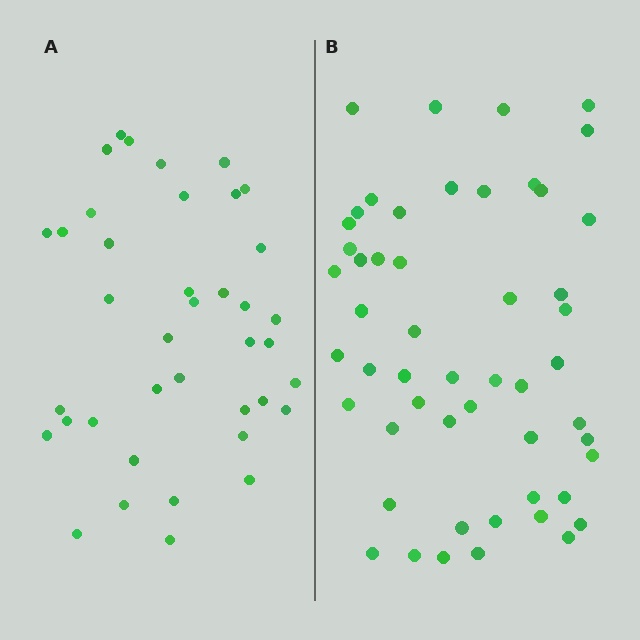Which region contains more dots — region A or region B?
Region B (the right region) has more dots.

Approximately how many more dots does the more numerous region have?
Region B has approximately 15 more dots than region A.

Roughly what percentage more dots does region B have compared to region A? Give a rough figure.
About 35% more.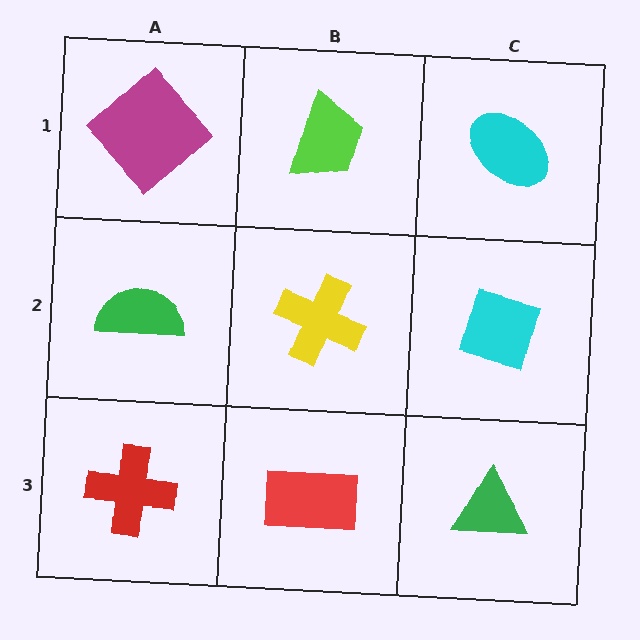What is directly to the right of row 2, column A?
A yellow cross.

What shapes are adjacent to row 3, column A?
A green semicircle (row 2, column A), a red rectangle (row 3, column B).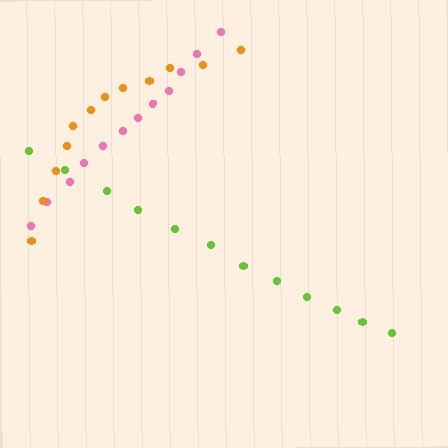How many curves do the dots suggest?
There are 3 distinct paths.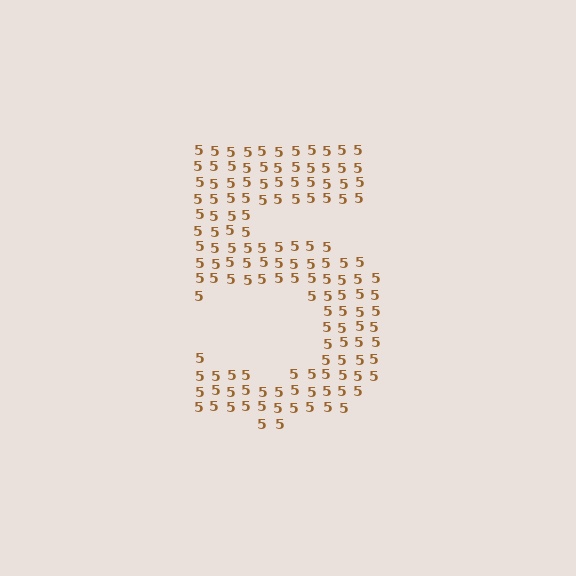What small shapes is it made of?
It is made of small digit 5's.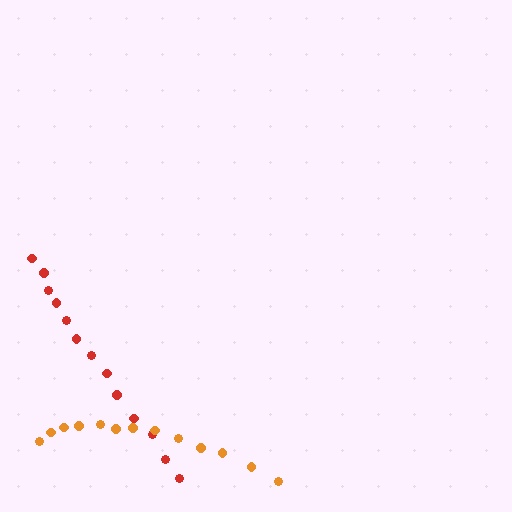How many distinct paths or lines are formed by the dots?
There are 2 distinct paths.